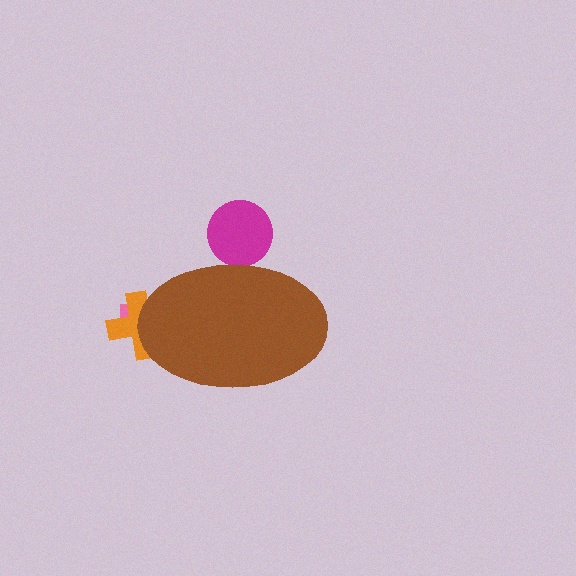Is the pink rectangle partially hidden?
Yes, the pink rectangle is partially hidden behind the brown ellipse.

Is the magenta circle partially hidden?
Yes, the magenta circle is partially hidden behind the brown ellipse.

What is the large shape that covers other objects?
A brown ellipse.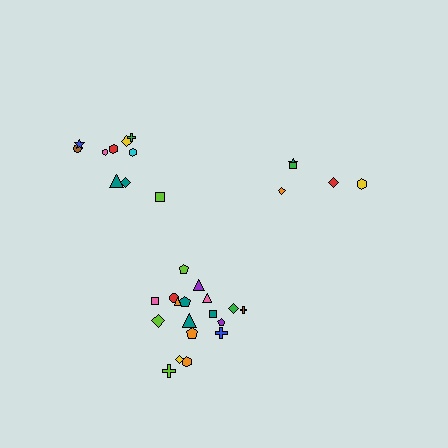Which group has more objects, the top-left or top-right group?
The top-left group.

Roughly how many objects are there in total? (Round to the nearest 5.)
Roughly 35 objects in total.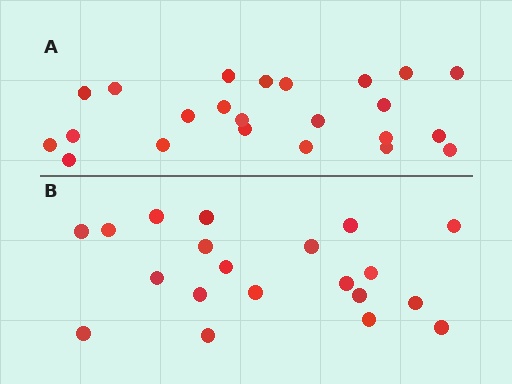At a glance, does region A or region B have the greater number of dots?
Region A (the top region) has more dots.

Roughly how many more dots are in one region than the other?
Region A has just a few more — roughly 2 or 3 more dots than region B.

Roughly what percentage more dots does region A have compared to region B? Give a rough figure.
About 15% more.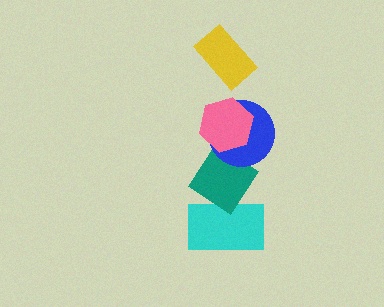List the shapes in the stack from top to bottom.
From top to bottom: the yellow rectangle, the pink hexagon, the blue circle, the teal diamond, the cyan rectangle.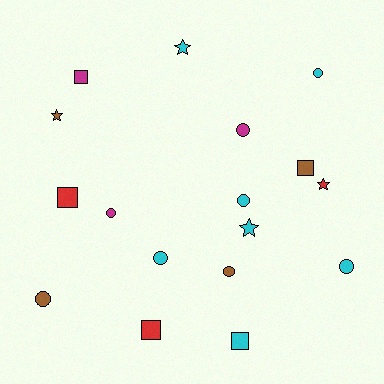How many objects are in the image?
There are 17 objects.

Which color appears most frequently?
Cyan, with 7 objects.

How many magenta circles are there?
There are 2 magenta circles.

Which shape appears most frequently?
Circle, with 8 objects.